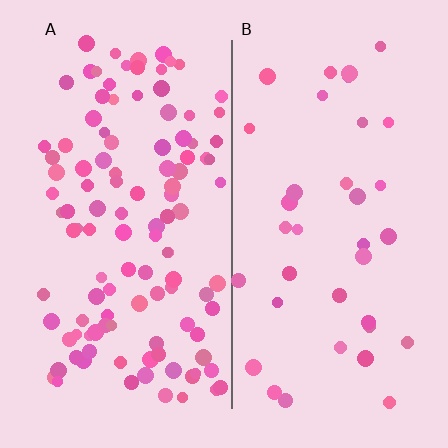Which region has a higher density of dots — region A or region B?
A (the left).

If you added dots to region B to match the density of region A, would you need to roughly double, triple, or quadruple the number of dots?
Approximately triple.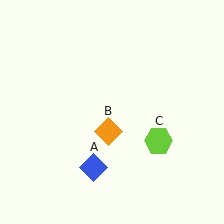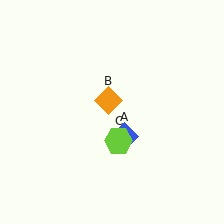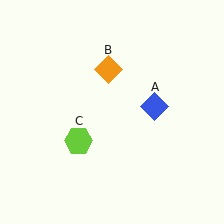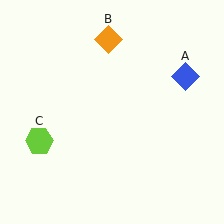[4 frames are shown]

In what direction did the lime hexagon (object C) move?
The lime hexagon (object C) moved left.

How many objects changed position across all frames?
3 objects changed position: blue diamond (object A), orange diamond (object B), lime hexagon (object C).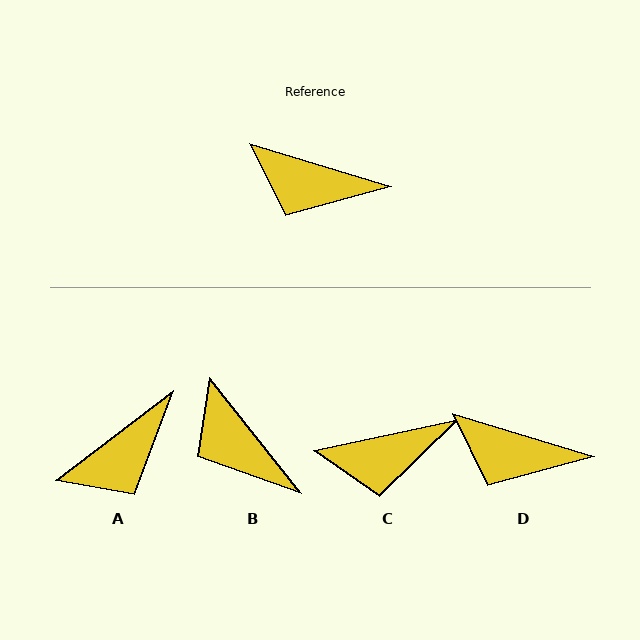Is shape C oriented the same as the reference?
No, it is off by about 29 degrees.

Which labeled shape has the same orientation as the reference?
D.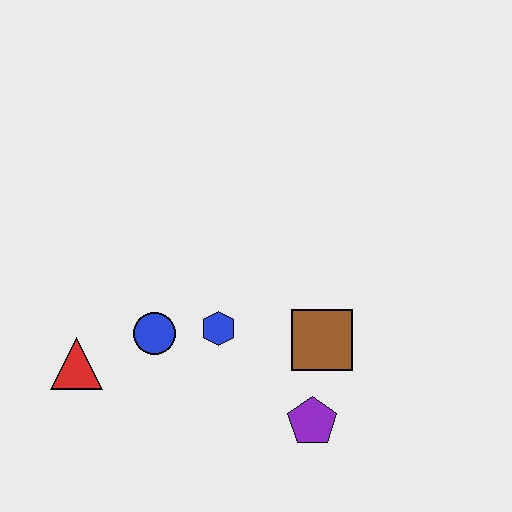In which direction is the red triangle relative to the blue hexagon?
The red triangle is to the left of the blue hexagon.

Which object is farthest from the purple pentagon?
The red triangle is farthest from the purple pentagon.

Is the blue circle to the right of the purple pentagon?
No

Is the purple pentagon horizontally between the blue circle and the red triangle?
No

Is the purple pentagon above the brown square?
No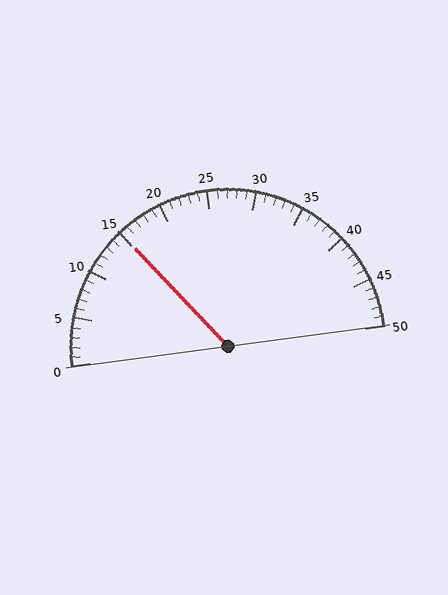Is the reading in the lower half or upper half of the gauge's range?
The reading is in the lower half of the range (0 to 50).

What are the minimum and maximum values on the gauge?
The gauge ranges from 0 to 50.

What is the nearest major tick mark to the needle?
The nearest major tick mark is 15.